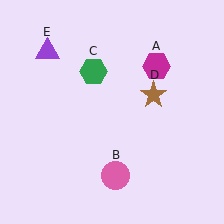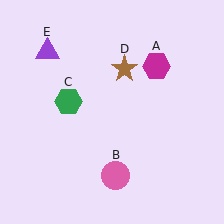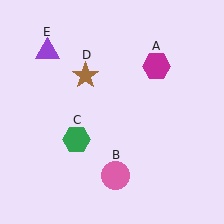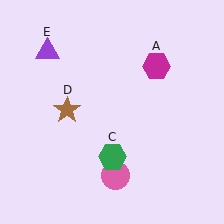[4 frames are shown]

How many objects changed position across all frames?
2 objects changed position: green hexagon (object C), brown star (object D).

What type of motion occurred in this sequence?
The green hexagon (object C), brown star (object D) rotated counterclockwise around the center of the scene.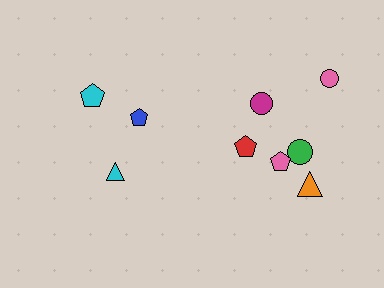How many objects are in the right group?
There are 6 objects.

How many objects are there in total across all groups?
There are 9 objects.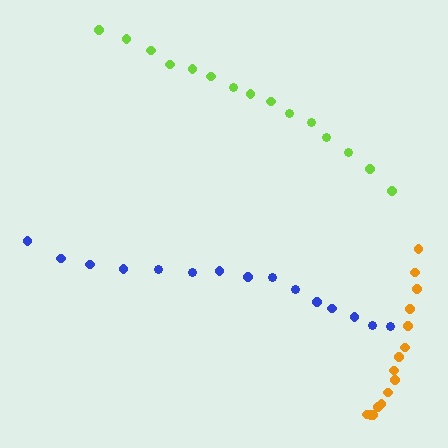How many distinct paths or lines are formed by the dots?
There are 3 distinct paths.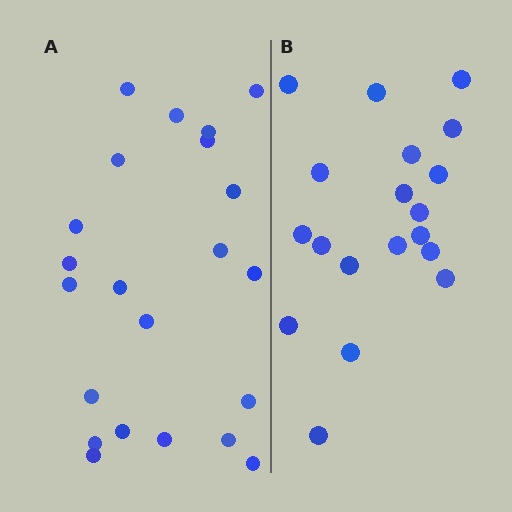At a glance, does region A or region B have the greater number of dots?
Region A (the left region) has more dots.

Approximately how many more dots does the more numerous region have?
Region A has just a few more — roughly 2 or 3 more dots than region B.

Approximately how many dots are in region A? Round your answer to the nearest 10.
About 20 dots. (The exact count is 22, which rounds to 20.)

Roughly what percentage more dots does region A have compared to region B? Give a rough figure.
About 15% more.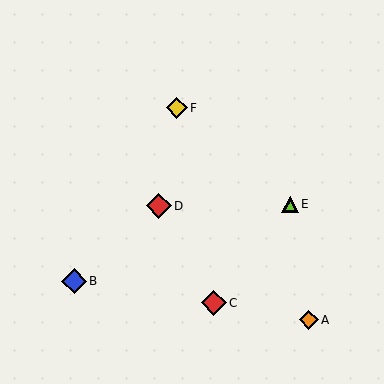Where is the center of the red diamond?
The center of the red diamond is at (159, 206).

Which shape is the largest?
The red diamond (labeled C) is the largest.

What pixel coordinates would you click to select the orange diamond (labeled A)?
Click at (309, 320) to select the orange diamond A.